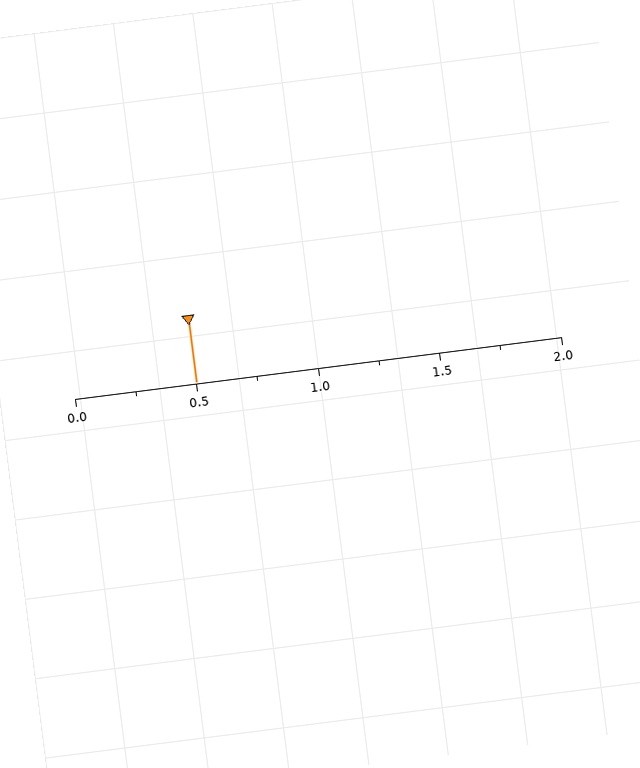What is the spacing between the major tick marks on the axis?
The major ticks are spaced 0.5 apart.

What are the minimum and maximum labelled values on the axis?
The axis runs from 0.0 to 2.0.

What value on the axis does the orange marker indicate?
The marker indicates approximately 0.5.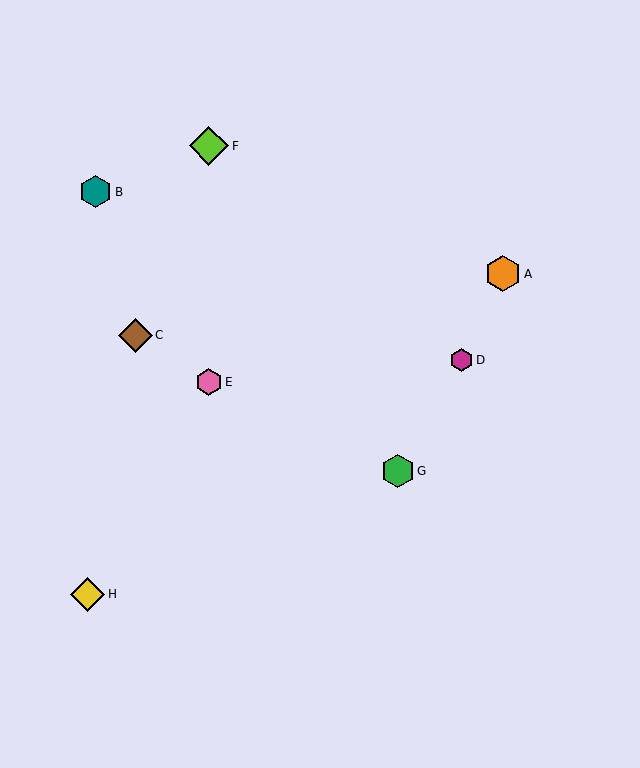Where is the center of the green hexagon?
The center of the green hexagon is at (398, 471).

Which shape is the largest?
The lime diamond (labeled F) is the largest.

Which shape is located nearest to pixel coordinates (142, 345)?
The brown diamond (labeled C) at (135, 335) is nearest to that location.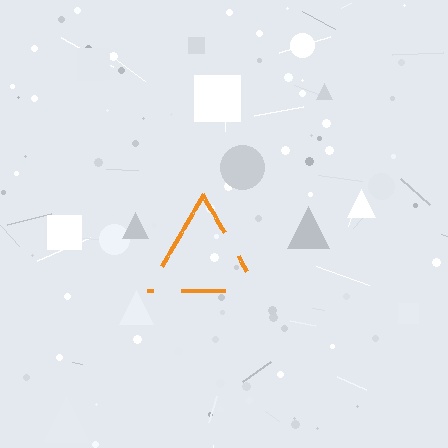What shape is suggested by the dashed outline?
The dashed outline suggests a triangle.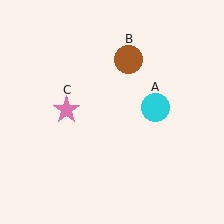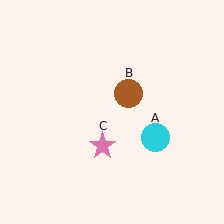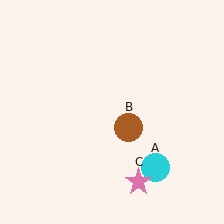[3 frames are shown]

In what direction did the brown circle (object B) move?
The brown circle (object B) moved down.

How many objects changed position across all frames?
3 objects changed position: cyan circle (object A), brown circle (object B), pink star (object C).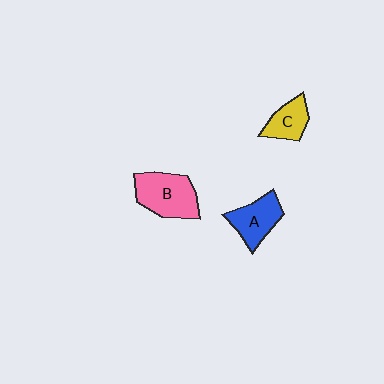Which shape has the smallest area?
Shape C (yellow).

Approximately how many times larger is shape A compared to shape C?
Approximately 1.3 times.